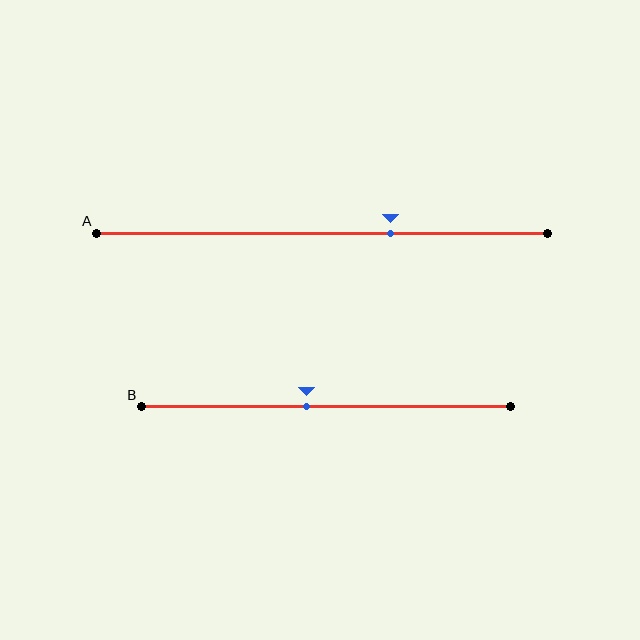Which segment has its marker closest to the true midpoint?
Segment B has its marker closest to the true midpoint.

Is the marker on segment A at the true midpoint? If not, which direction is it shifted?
No, the marker on segment A is shifted to the right by about 15% of the segment length.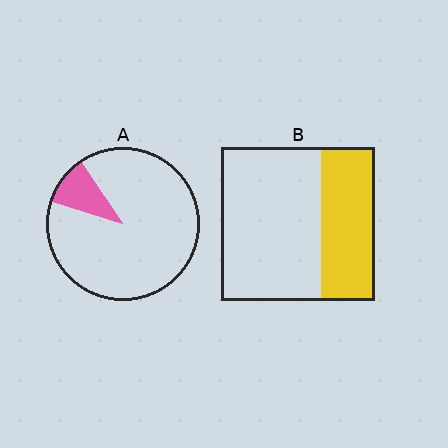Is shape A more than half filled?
No.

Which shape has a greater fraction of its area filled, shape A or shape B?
Shape B.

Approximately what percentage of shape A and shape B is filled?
A is approximately 10% and B is approximately 35%.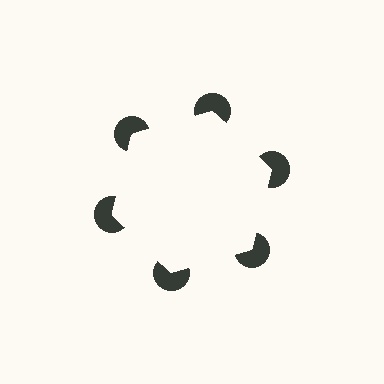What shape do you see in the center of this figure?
An illusory hexagon — its edges are inferred from the aligned wedge cuts in the pac-man discs, not physically drawn.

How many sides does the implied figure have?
6 sides.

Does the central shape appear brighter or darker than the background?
It typically appears slightly brighter than the background, even though no actual brightness change is drawn.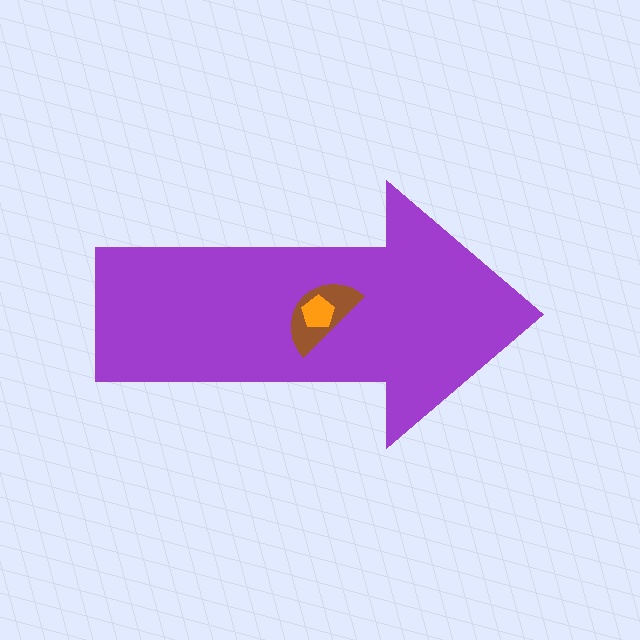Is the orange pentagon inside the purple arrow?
Yes.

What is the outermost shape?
The purple arrow.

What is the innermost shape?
The orange pentagon.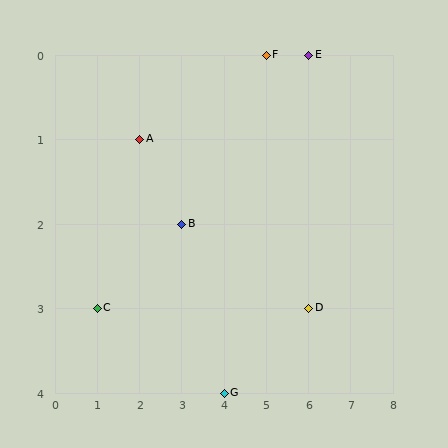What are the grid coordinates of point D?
Point D is at grid coordinates (6, 3).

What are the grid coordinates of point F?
Point F is at grid coordinates (5, 0).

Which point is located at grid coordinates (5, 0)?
Point F is at (5, 0).